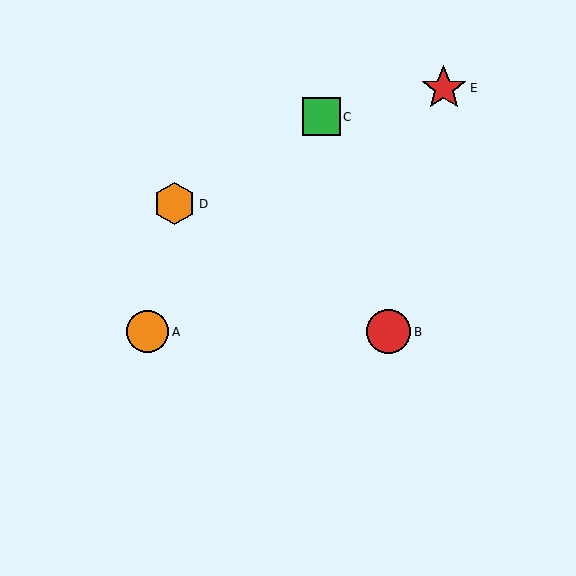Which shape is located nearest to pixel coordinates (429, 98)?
The red star (labeled E) at (444, 88) is nearest to that location.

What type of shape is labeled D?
Shape D is an orange hexagon.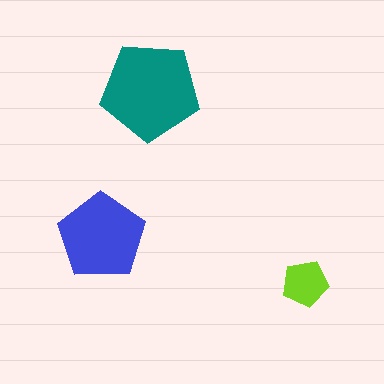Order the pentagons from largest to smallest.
the teal one, the blue one, the lime one.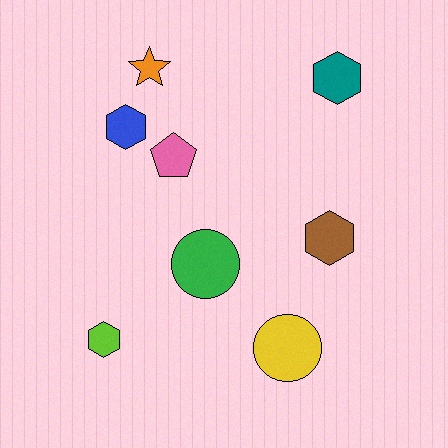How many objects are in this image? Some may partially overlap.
There are 8 objects.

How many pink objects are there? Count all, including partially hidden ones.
There is 1 pink object.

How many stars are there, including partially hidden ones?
There is 1 star.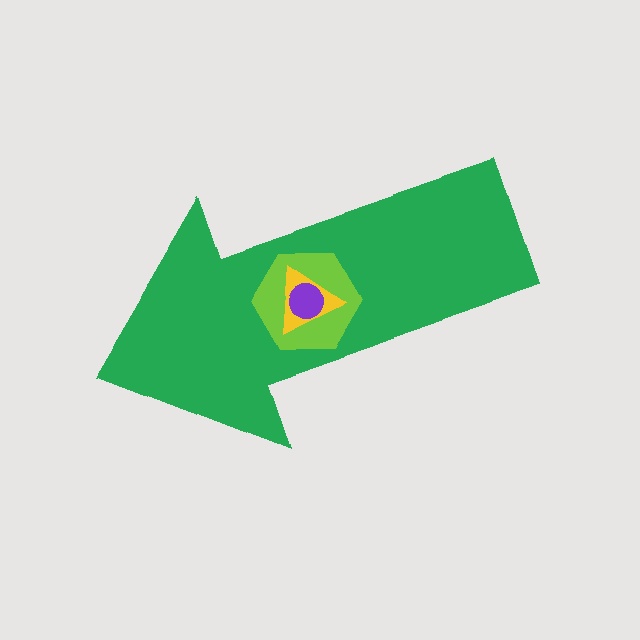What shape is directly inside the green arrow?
The lime hexagon.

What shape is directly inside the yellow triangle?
The purple circle.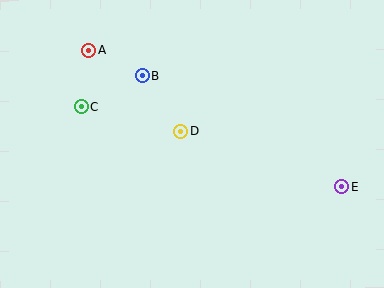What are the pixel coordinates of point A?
Point A is at (88, 51).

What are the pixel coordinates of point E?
Point E is at (342, 186).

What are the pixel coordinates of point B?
Point B is at (142, 76).